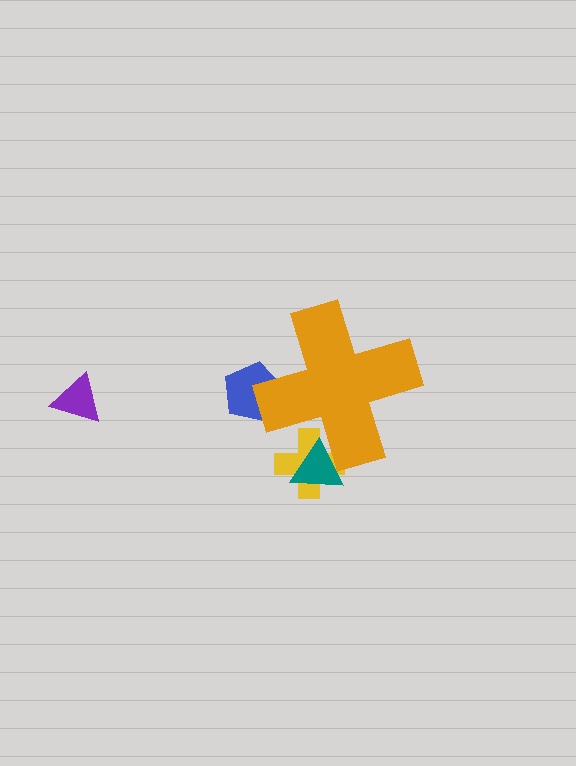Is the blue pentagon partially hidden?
Yes, the blue pentagon is partially hidden behind the orange cross.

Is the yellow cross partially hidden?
Yes, the yellow cross is partially hidden behind the orange cross.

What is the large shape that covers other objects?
An orange cross.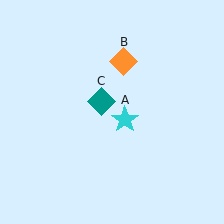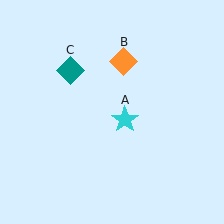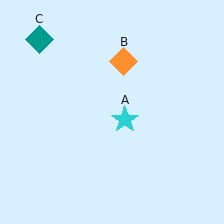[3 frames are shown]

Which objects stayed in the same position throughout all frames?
Cyan star (object A) and orange diamond (object B) remained stationary.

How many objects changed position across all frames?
1 object changed position: teal diamond (object C).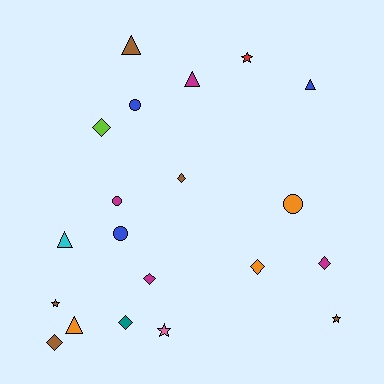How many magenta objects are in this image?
There are 4 magenta objects.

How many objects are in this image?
There are 20 objects.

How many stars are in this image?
There are 4 stars.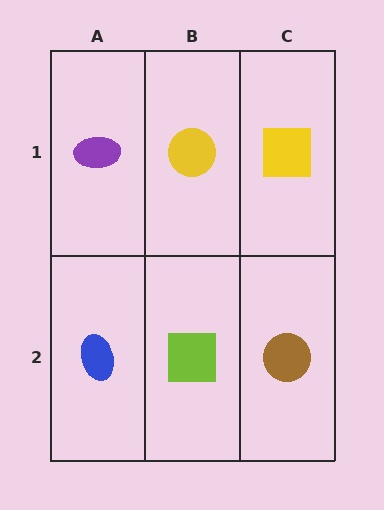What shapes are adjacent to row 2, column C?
A yellow square (row 1, column C), a lime square (row 2, column B).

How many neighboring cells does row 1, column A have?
2.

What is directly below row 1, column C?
A brown circle.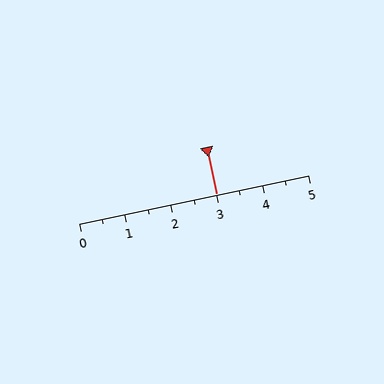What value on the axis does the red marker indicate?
The marker indicates approximately 3.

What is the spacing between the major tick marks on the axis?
The major ticks are spaced 1 apart.